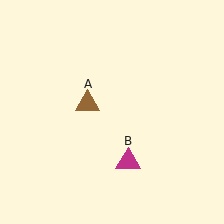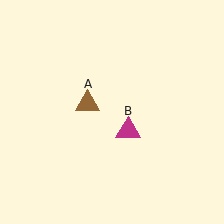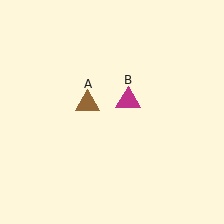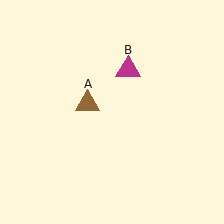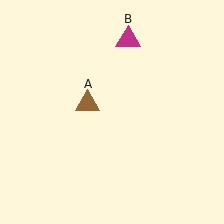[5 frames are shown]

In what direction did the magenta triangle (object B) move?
The magenta triangle (object B) moved up.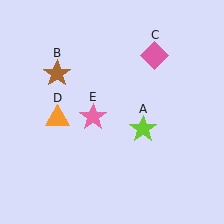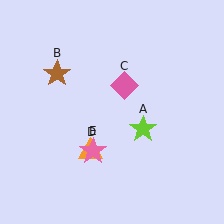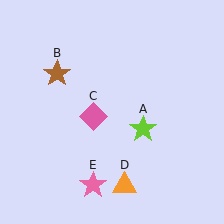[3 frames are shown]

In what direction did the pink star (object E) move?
The pink star (object E) moved down.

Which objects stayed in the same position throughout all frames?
Lime star (object A) and brown star (object B) remained stationary.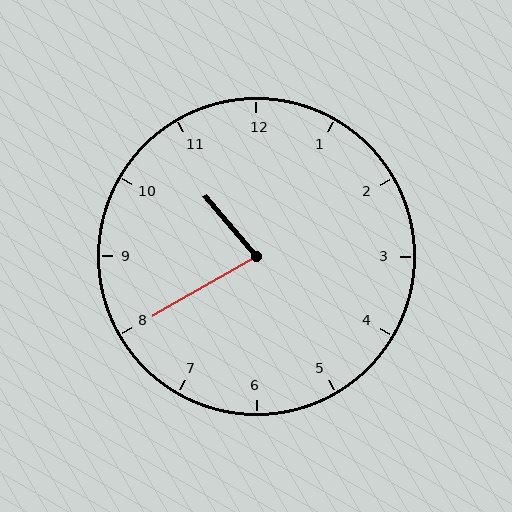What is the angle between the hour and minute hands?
Approximately 80 degrees.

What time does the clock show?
10:40.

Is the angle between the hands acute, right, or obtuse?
It is acute.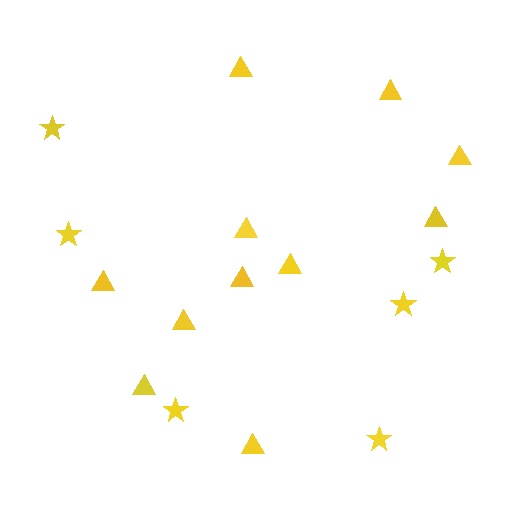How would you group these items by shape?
There are 2 groups: one group of triangles (11) and one group of stars (6).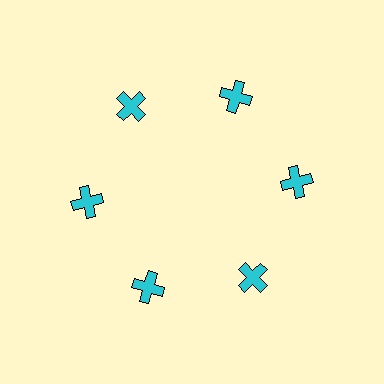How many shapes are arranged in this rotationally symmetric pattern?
There are 6 shapes, arranged in 6 groups of 1.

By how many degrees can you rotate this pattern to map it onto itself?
The pattern maps onto itself every 60 degrees of rotation.